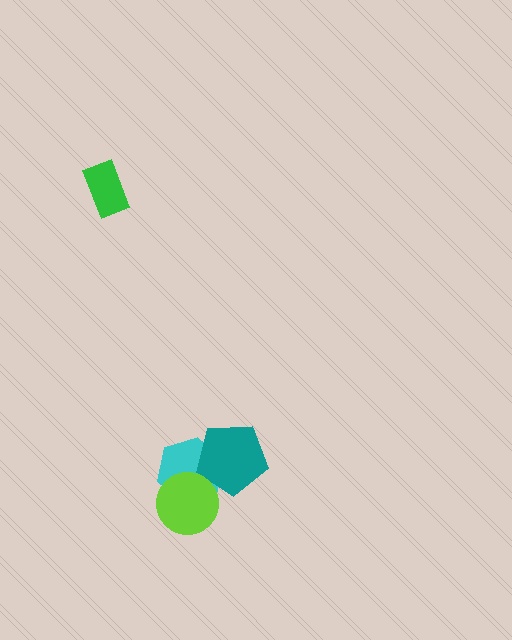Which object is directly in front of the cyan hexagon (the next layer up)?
The teal pentagon is directly in front of the cyan hexagon.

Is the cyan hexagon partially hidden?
Yes, it is partially covered by another shape.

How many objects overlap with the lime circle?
1 object overlaps with the lime circle.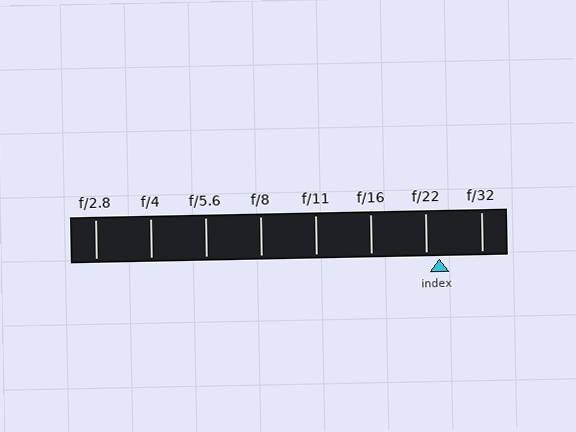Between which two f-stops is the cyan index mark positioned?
The index mark is between f/22 and f/32.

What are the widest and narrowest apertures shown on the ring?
The widest aperture shown is f/2.8 and the narrowest is f/32.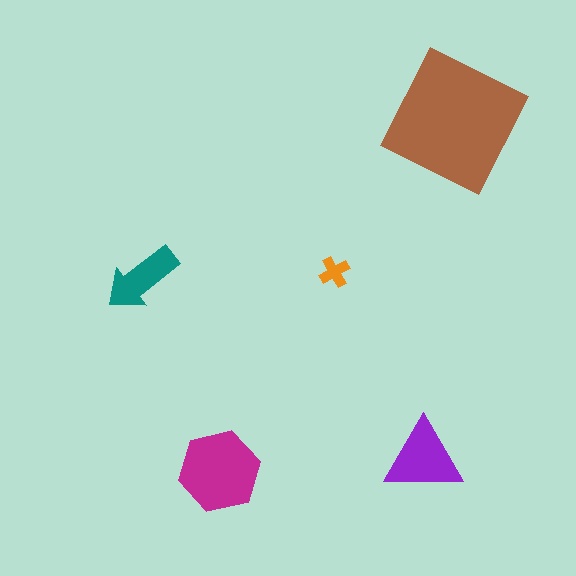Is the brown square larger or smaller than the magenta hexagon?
Larger.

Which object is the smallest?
The orange cross.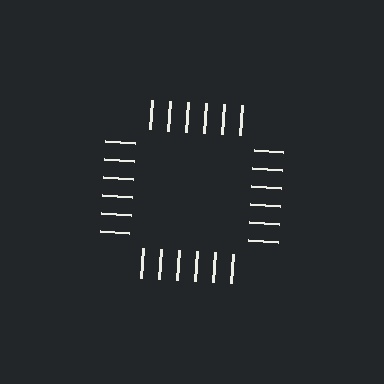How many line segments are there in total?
24 — 6 along each of the 4 edges.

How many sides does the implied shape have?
4 sides — the line-ends trace a square.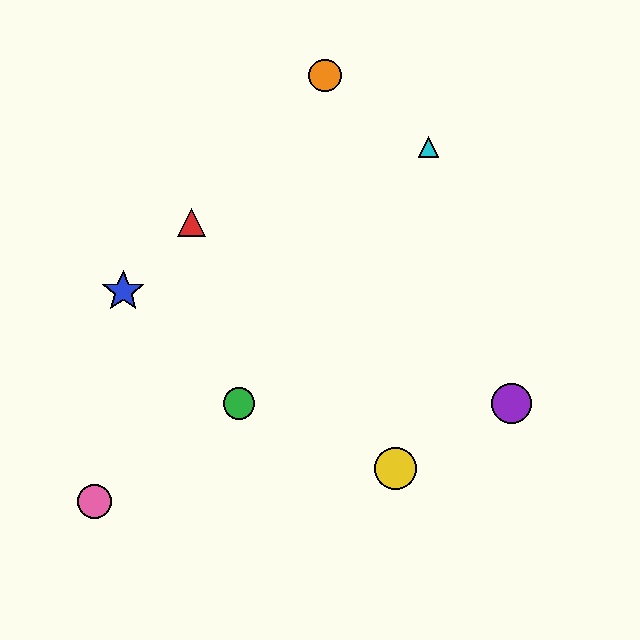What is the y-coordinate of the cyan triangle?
The cyan triangle is at y≈147.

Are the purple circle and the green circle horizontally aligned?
Yes, both are at y≈403.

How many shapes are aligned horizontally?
2 shapes (the green circle, the purple circle) are aligned horizontally.